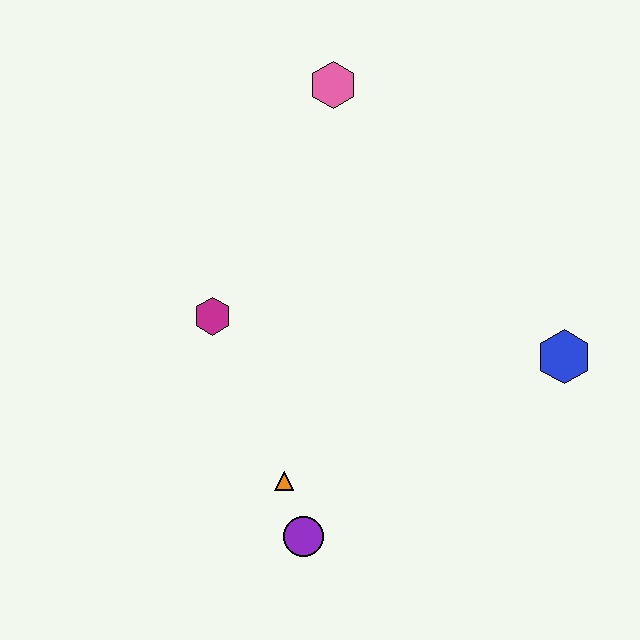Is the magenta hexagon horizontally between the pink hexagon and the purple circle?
No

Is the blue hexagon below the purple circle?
No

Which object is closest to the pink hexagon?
The magenta hexagon is closest to the pink hexagon.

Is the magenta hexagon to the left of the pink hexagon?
Yes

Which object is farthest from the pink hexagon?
The purple circle is farthest from the pink hexagon.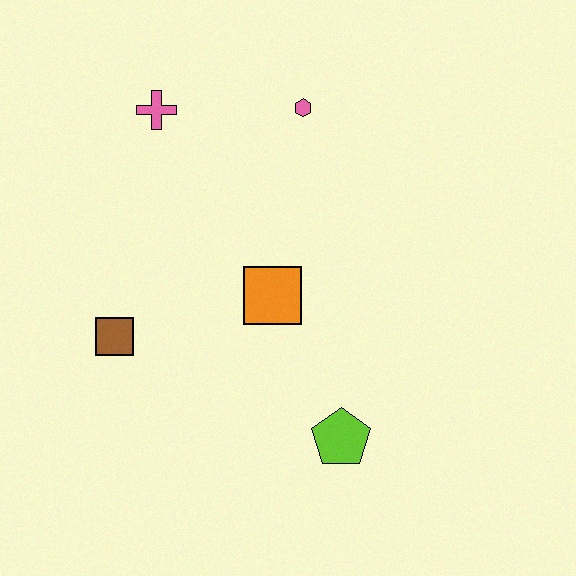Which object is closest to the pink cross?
The pink hexagon is closest to the pink cross.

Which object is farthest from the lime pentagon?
The pink cross is farthest from the lime pentagon.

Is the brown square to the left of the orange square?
Yes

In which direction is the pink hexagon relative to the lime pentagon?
The pink hexagon is above the lime pentagon.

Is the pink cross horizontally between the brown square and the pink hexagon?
Yes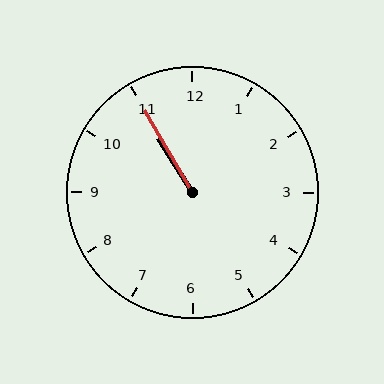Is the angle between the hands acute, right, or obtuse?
It is acute.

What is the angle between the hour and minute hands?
Approximately 2 degrees.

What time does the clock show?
10:55.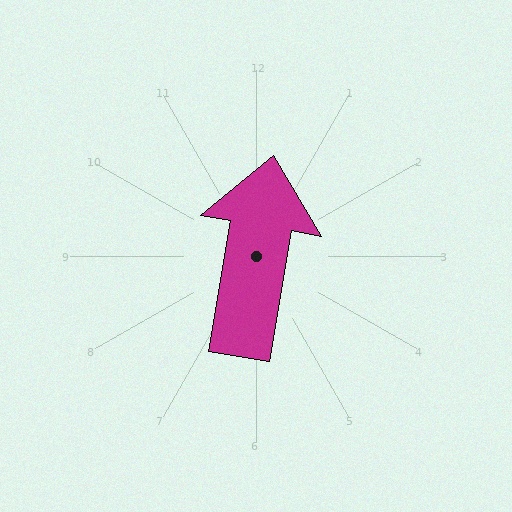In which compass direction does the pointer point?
North.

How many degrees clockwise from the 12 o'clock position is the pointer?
Approximately 10 degrees.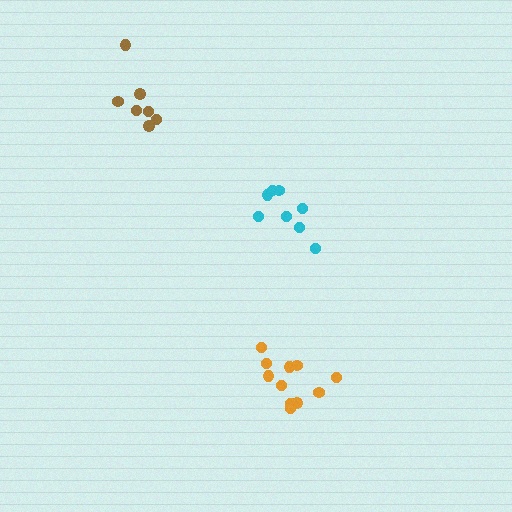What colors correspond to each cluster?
The clusters are colored: brown, cyan, orange.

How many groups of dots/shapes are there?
There are 3 groups.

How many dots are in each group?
Group 1: 7 dots, Group 2: 8 dots, Group 3: 11 dots (26 total).